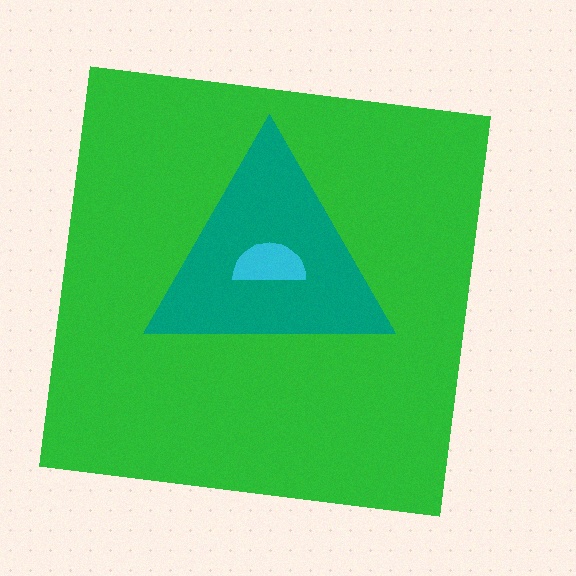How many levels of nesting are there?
3.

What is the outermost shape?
The green square.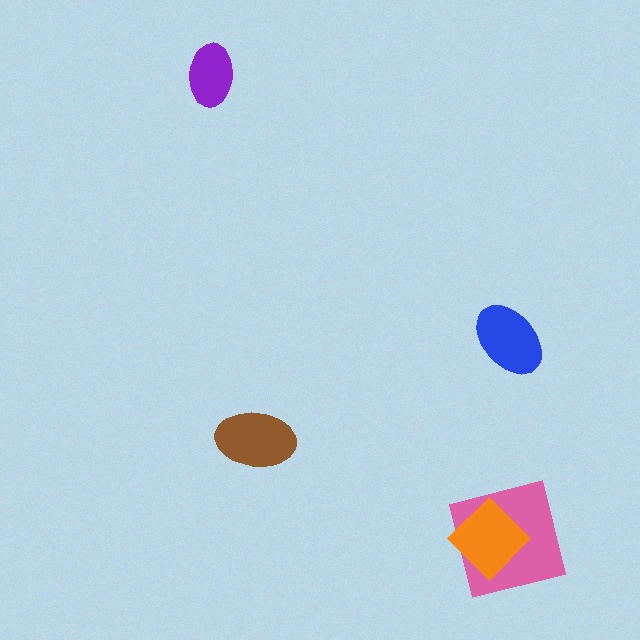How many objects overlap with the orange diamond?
1 object overlaps with the orange diamond.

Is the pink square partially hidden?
Yes, it is partially covered by another shape.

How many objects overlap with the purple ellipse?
0 objects overlap with the purple ellipse.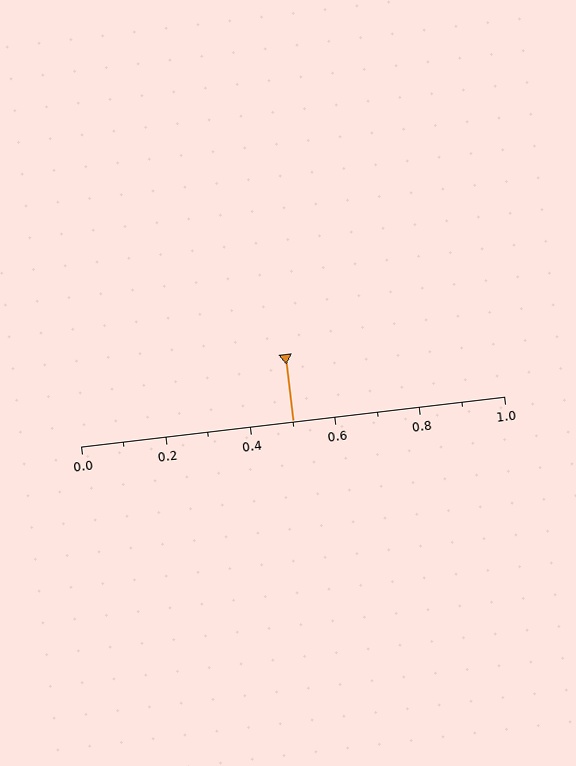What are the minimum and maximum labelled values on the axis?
The axis runs from 0.0 to 1.0.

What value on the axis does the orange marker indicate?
The marker indicates approximately 0.5.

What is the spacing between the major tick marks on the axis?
The major ticks are spaced 0.2 apart.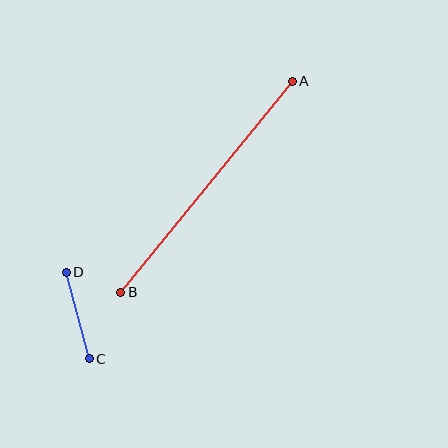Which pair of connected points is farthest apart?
Points A and B are farthest apart.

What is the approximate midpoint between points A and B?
The midpoint is at approximately (206, 187) pixels.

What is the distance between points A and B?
The distance is approximately 272 pixels.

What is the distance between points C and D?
The distance is approximately 90 pixels.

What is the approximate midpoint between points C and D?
The midpoint is at approximately (78, 315) pixels.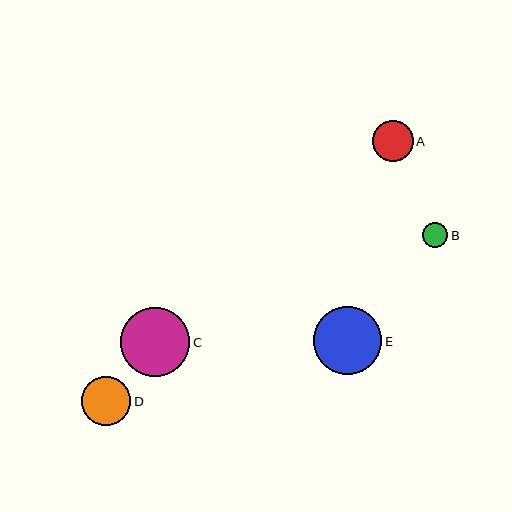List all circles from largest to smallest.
From largest to smallest: C, E, D, A, B.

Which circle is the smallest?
Circle B is the smallest with a size of approximately 25 pixels.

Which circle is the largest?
Circle C is the largest with a size of approximately 69 pixels.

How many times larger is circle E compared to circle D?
Circle E is approximately 1.4 times the size of circle D.